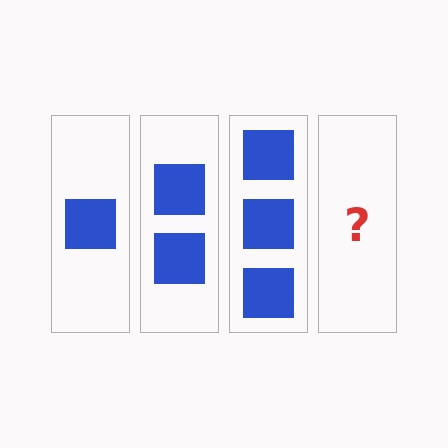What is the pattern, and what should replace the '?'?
The pattern is that each step adds one more square. The '?' should be 4 squares.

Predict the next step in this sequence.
The next step is 4 squares.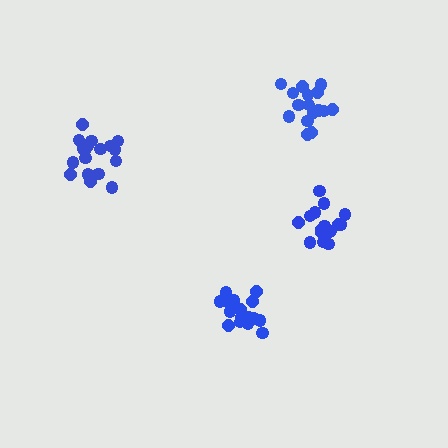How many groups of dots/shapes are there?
There are 4 groups.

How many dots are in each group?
Group 1: 18 dots, Group 2: 16 dots, Group 3: 17 dots, Group 4: 19 dots (70 total).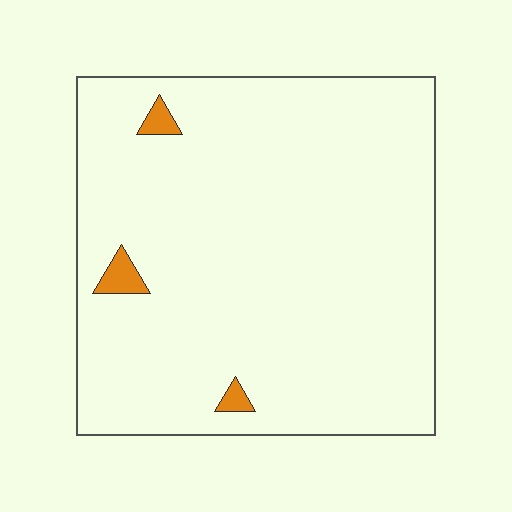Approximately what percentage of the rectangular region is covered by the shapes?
Approximately 5%.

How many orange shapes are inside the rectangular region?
3.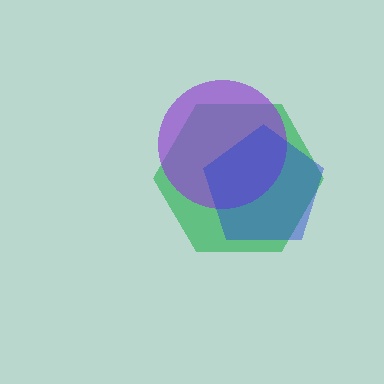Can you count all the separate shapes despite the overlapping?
Yes, there are 3 separate shapes.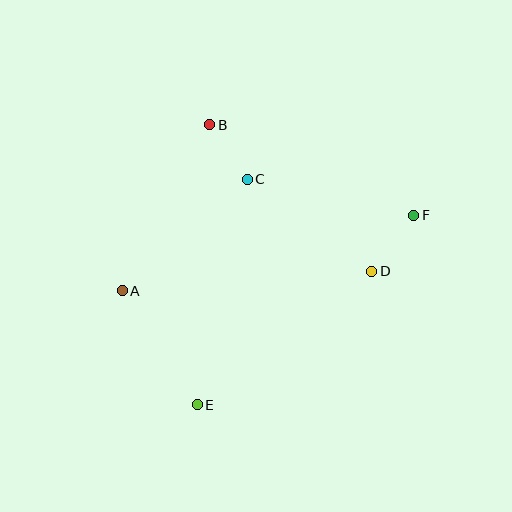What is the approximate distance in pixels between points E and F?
The distance between E and F is approximately 288 pixels.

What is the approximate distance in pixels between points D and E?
The distance between D and E is approximately 220 pixels.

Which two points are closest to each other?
Points B and C are closest to each other.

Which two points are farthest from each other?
Points A and F are farthest from each other.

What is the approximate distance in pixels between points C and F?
The distance between C and F is approximately 170 pixels.